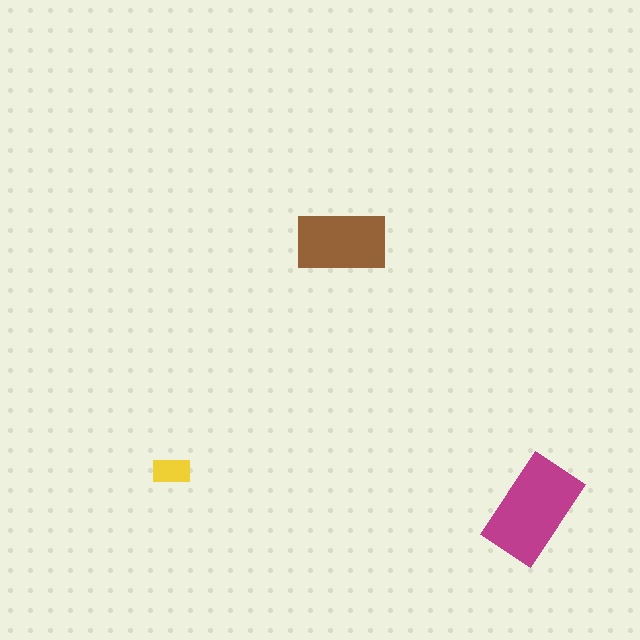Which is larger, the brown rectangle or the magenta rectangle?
The magenta one.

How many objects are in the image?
There are 3 objects in the image.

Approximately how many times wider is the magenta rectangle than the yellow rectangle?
About 3 times wider.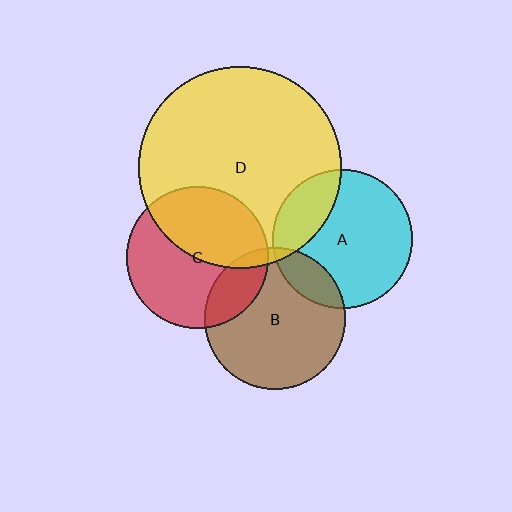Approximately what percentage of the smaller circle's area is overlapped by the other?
Approximately 25%.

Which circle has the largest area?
Circle D (yellow).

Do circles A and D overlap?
Yes.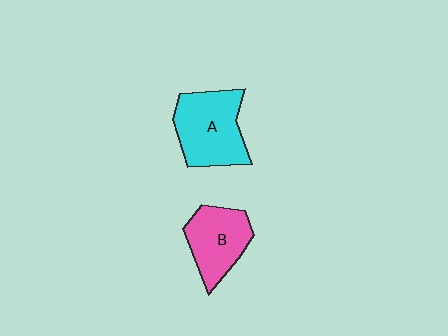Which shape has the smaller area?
Shape B (pink).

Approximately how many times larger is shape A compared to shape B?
Approximately 1.3 times.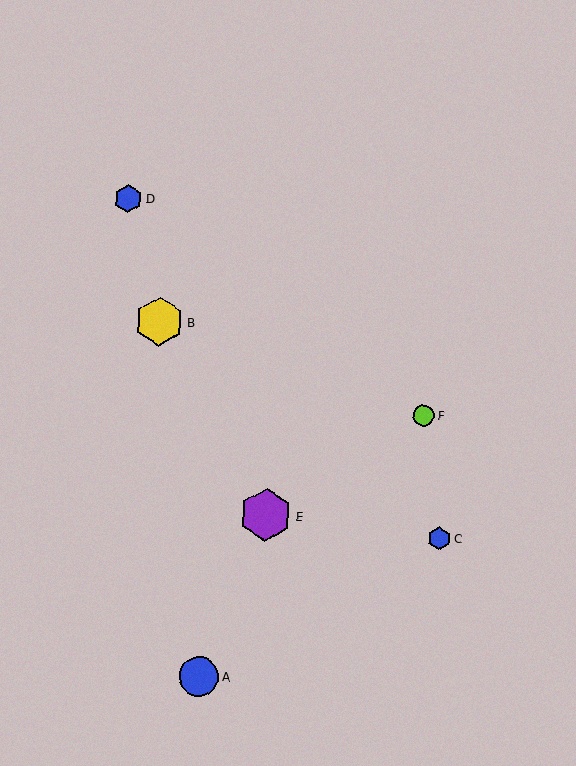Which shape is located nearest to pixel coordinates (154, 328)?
The yellow hexagon (labeled B) at (159, 321) is nearest to that location.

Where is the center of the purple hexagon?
The center of the purple hexagon is at (266, 515).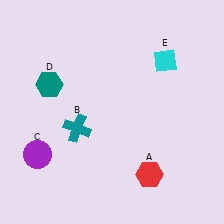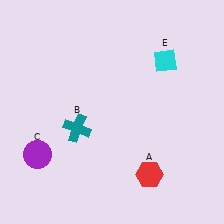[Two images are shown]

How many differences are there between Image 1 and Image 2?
There is 1 difference between the two images.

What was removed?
The teal hexagon (D) was removed in Image 2.